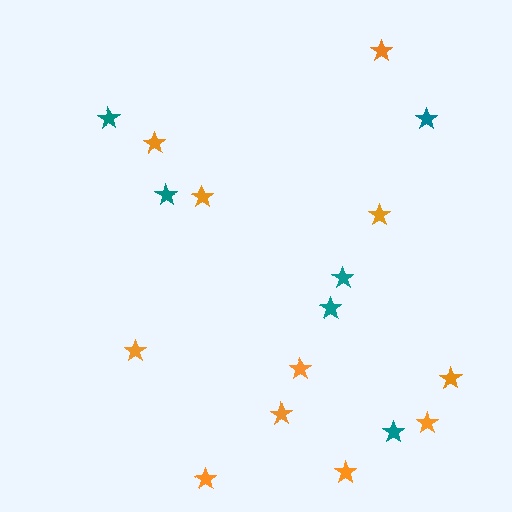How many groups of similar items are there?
There are 2 groups: one group of teal stars (6) and one group of orange stars (11).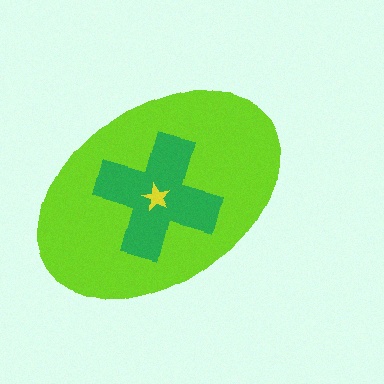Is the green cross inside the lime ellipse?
Yes.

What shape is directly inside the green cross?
The yellow star.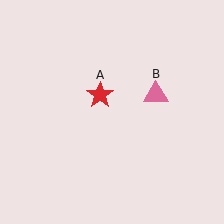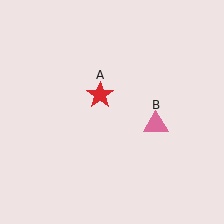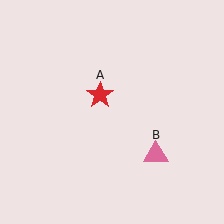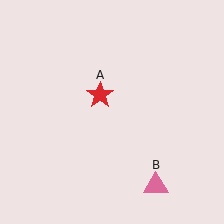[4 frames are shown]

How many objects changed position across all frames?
1 object changed position: pink triangle (object B).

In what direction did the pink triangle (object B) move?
The pink triangle (object B) moved down.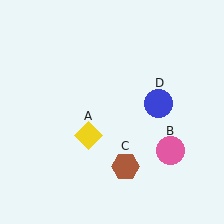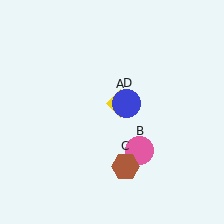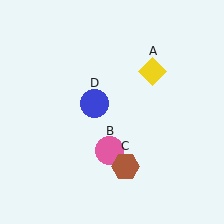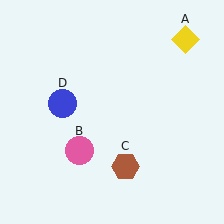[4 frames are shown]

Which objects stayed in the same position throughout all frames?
Brown hexagon (object C) remained stationary.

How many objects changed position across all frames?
3 objects changed position: yellow diamond (object A), pink circle (object B), blue circle (object D).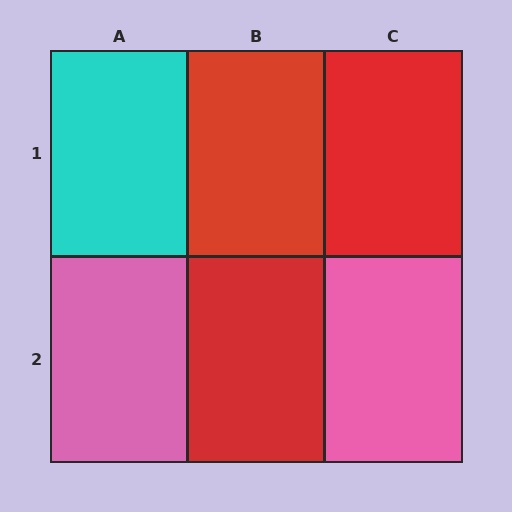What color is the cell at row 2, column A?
Pink.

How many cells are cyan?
1 cell is cyan.